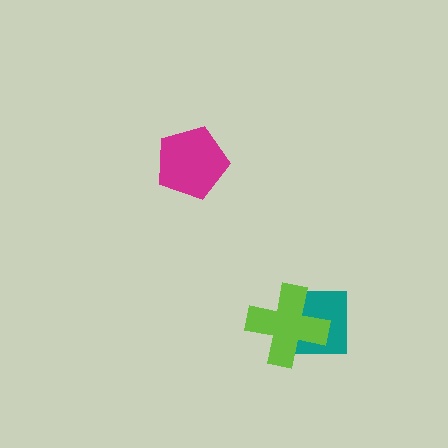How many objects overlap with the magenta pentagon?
0 objects overlap with the magenta pentagon.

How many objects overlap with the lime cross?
1 object overlaps with the lime cross.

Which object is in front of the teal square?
The lime cross is in front of the teal square.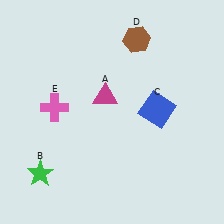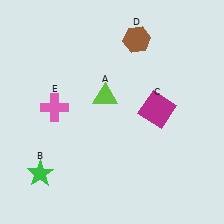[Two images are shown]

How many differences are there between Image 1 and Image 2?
There are 2 differences between the two images.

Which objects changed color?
A changed from magenta to lime. C changed from blue to magenta.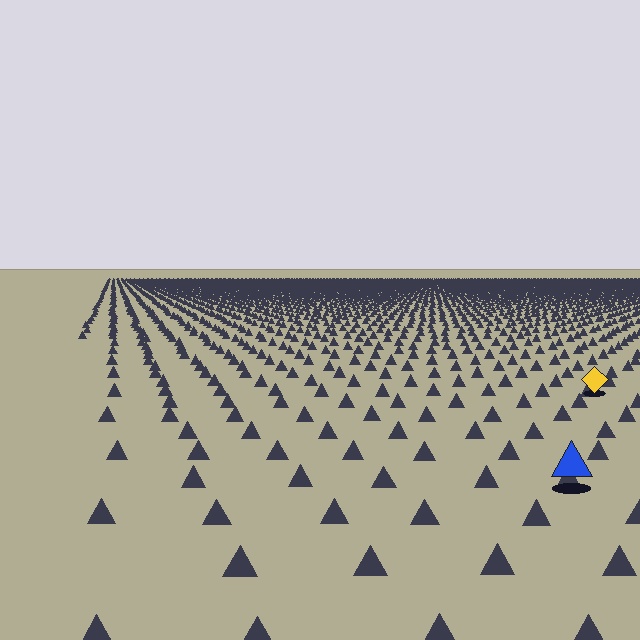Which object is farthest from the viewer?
The yellow diamond is farthest from the viewer. It appears smaller and the ground texture around it is denser.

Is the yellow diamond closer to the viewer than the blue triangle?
No. The blue triangle is closer — you can tell from the texture gradient: the ground texture is coarser near it.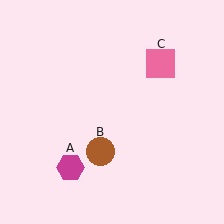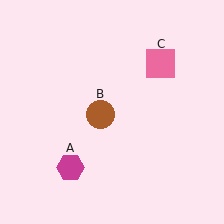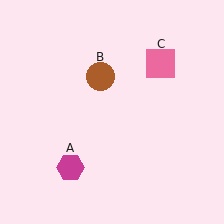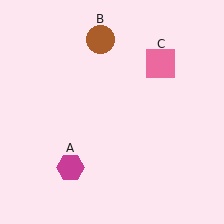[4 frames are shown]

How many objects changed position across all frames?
1 object changed position: brown circle (object B).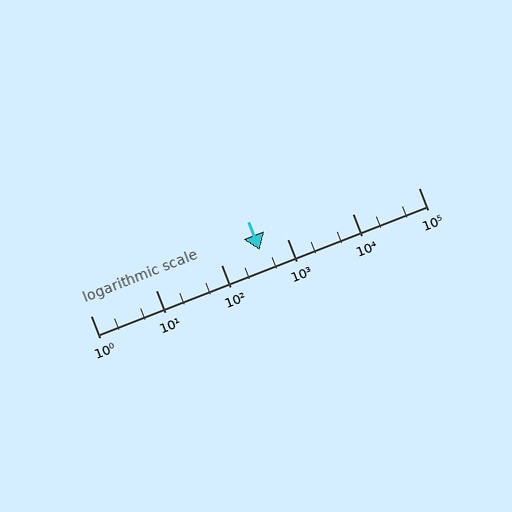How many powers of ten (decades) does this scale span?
The scale spans 5 decades, from 1 to 100000.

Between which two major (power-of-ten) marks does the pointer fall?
The pointer is between 100 and 1000.